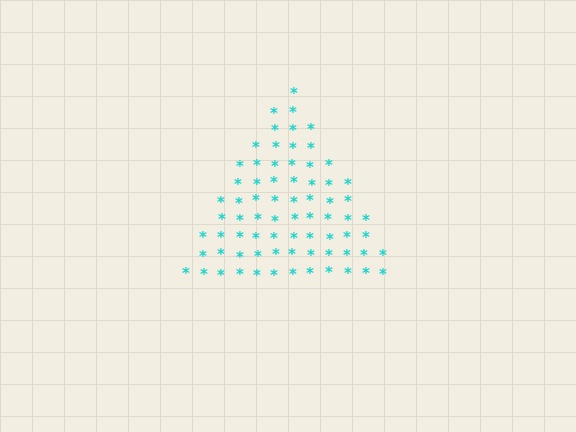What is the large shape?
The large shape is a triangle.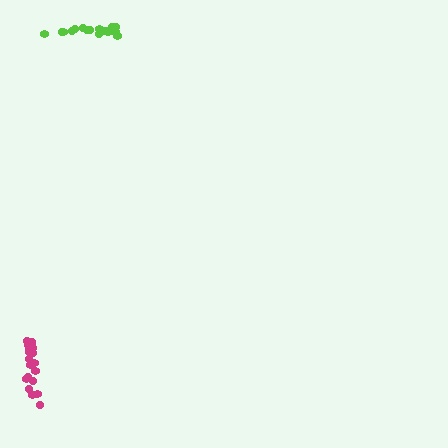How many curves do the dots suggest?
There are 2 distinct paths.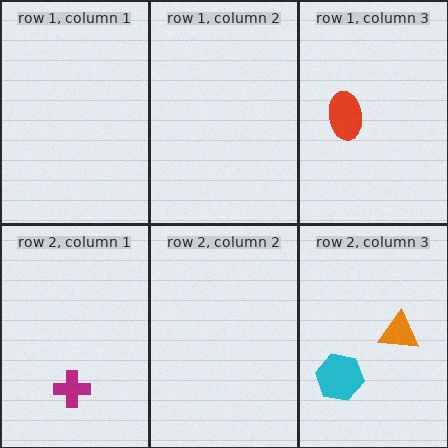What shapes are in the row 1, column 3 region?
The red ellipse.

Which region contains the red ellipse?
The row 1, column 3 region.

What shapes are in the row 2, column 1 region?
The magenta cross.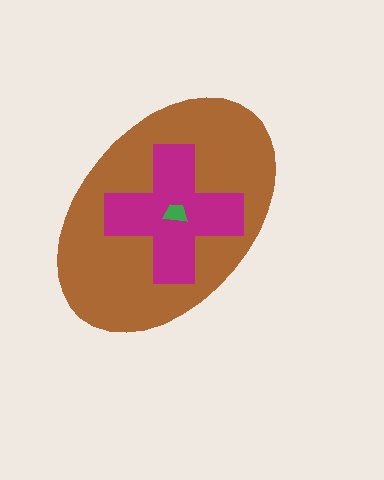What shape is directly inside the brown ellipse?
The magenta cross.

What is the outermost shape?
The brown ellipse.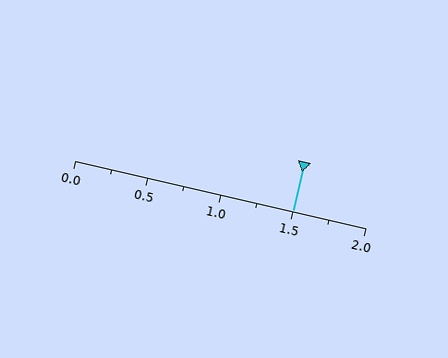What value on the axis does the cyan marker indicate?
The marker indicates approximately 1.5.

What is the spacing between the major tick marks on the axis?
The major ticks are spaced 0.5 apart.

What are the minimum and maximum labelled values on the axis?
The axis runs from 0.0 to 2.0.